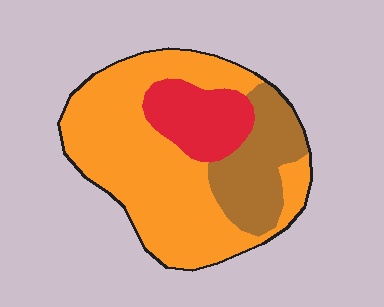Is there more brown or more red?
Brown.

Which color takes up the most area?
Orange, at roughly 60%.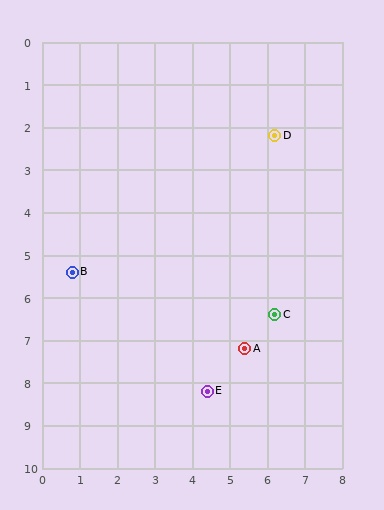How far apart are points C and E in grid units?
Points C and E are about 2.5 grid units apart.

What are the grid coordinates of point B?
Point B is at approximately (0.8, 5.4).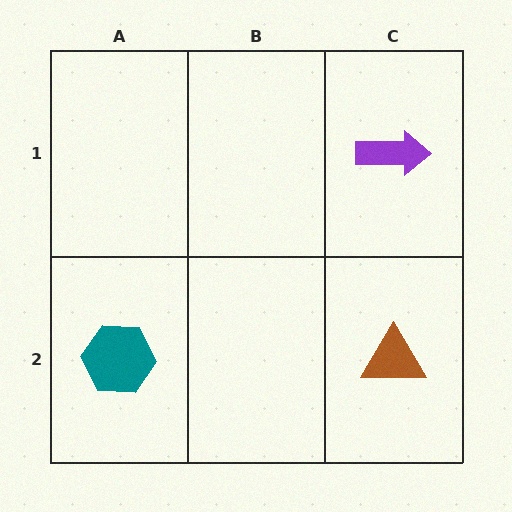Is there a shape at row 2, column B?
No, that cell is empty.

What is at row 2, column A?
A teal hexagon.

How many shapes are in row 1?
1 shape.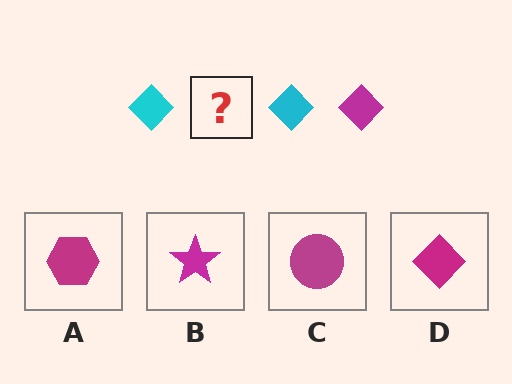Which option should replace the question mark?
Option D.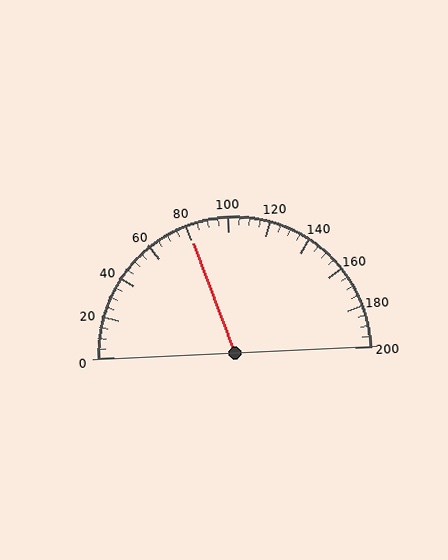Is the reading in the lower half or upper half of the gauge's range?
The reading is in the lower half of the range (0 to 200).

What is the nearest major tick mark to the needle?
The nearest major tick mark is 80.